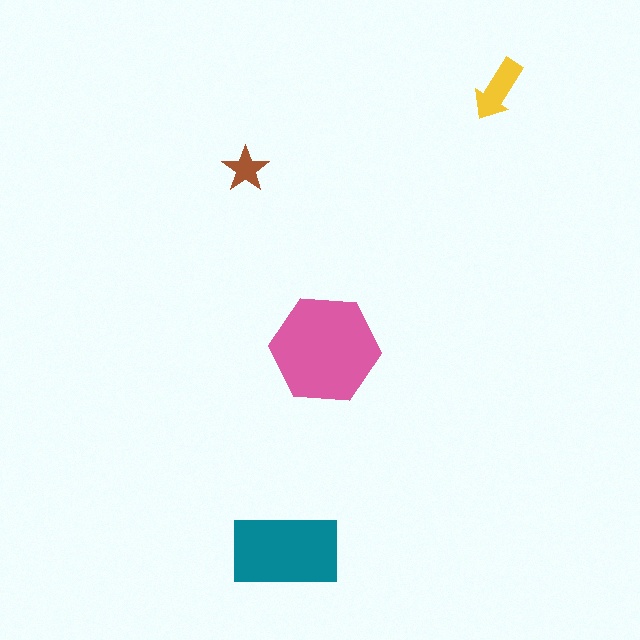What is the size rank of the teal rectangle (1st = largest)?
2nd.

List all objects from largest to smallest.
The pink hexagon, the teal rectangle, the yellow arrow, the brown star.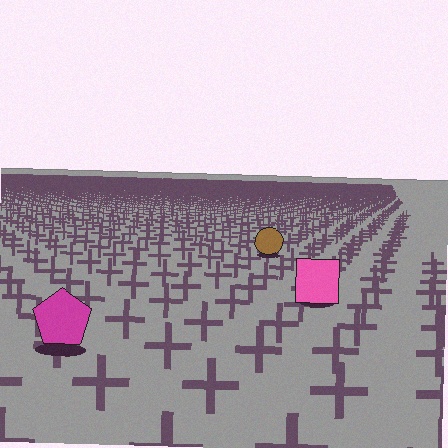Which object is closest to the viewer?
The magenta pentagon is closest. The texture marks near it are larger and more spread out.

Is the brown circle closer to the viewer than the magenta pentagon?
No. The magenta pentagon is closer — you can tell from the texture gradient: the ground texture is coarser near it.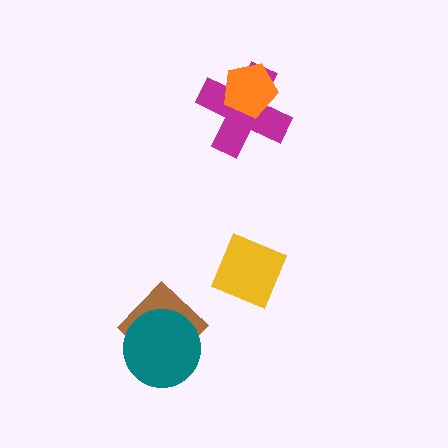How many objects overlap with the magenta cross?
1 object overlaps with the magenta cross.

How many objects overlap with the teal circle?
1 object overlaps with the teal circle.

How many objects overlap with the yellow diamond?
0 objects overlap with the yellow diamond.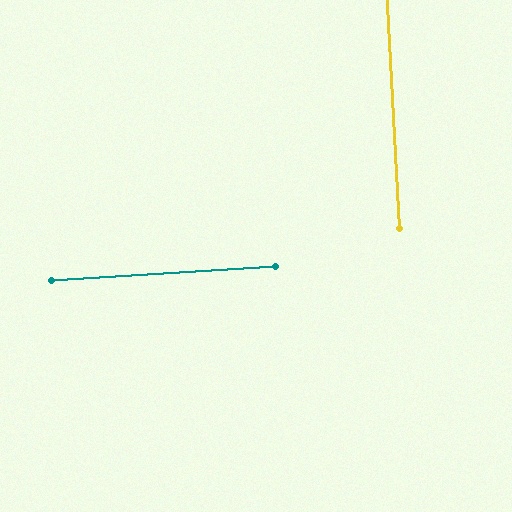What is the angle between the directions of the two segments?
Approximately 90 degrees.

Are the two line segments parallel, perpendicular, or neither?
Perpendicular — they meet at approximately 90°.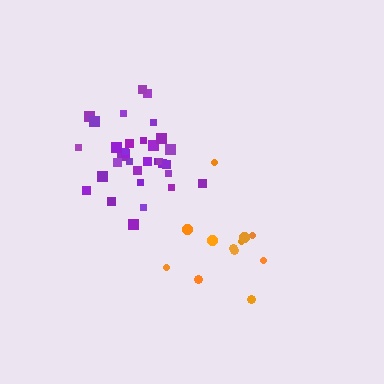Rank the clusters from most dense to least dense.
purple, orange.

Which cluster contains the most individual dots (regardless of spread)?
Purple (33).